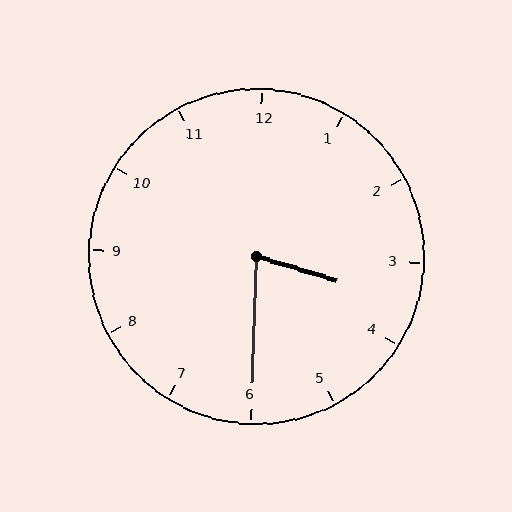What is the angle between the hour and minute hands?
Approximately 75 degrees.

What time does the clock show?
3:30.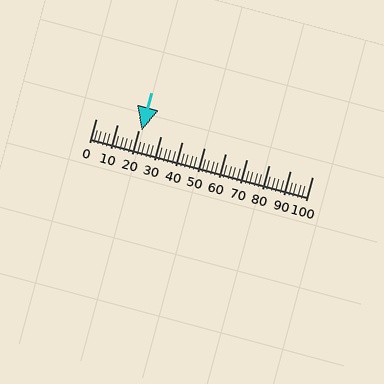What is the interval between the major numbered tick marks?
The major tick marks are spaced 10 units apart.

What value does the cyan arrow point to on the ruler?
The cyan arrow points to approximately 21.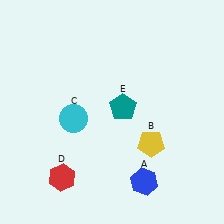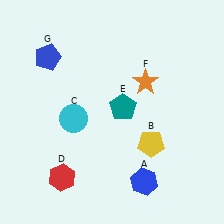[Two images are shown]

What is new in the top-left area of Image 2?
A blue pentagon (G) was added in the top-left area of Image 2.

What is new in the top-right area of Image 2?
An orange star (F) was added in the top-right area of Image 2.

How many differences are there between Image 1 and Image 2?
There are 2 differences between the two images.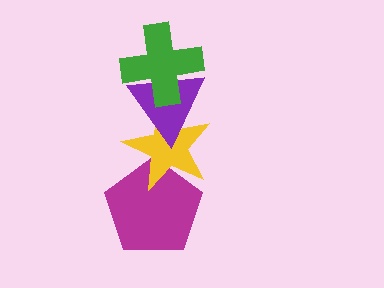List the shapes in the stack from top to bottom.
From top to bottom: the green cross, the purple triangle, the yellow star, the magenta pentagon.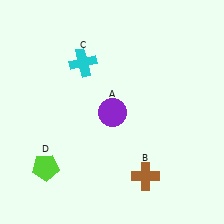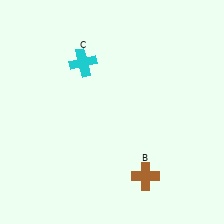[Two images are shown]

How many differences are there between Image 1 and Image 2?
There are 2 differences between the two images.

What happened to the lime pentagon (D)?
The lime pentagon (D) was removed in Image 2. It was in the bottom-left area of Image 1.